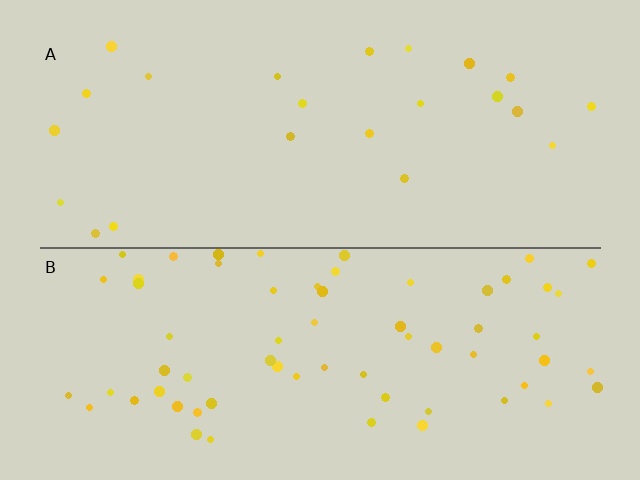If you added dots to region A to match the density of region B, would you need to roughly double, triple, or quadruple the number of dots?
Approximately triple.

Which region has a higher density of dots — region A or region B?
B (the bottom).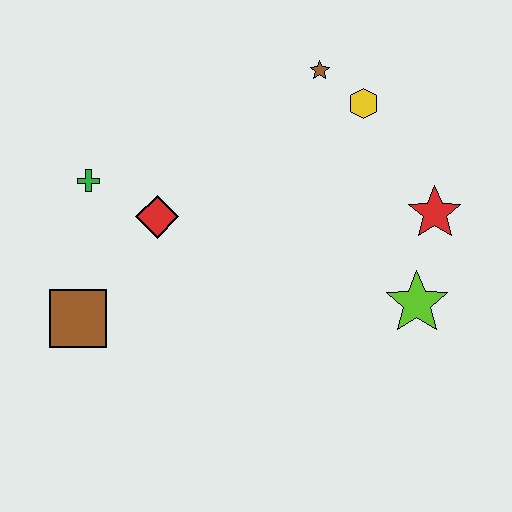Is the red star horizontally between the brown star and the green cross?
No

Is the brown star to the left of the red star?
Yes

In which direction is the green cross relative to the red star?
The green cross is to the left of the red star.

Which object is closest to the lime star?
The red star is closest to the lime star.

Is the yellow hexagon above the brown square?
Yes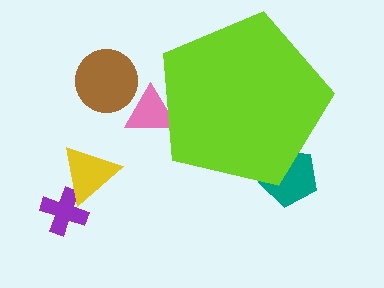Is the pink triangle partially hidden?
Yes, the pink triangle is partially hidden behind the lime pentagon.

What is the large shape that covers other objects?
A lime pentagon.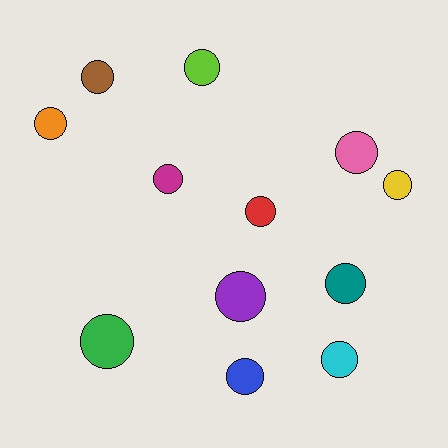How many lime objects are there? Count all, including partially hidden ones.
There is 1 lime object.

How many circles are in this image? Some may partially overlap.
There are 12 circles.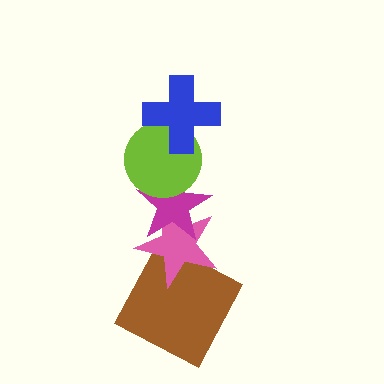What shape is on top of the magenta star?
The lime circle is on top of the magenta star.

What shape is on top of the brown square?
The pink star is on top of the brown square.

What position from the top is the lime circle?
The lime circle is 2nd from the top.